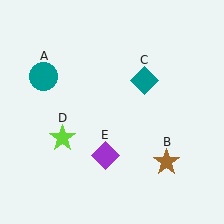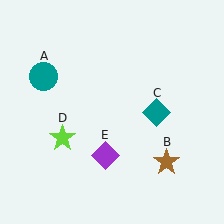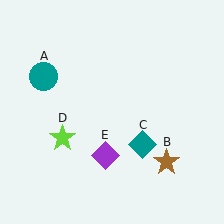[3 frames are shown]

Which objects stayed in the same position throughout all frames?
Teal circle (object A) and brown star (object B) and lime star (object D) and purple diamond (object E) remained stationary.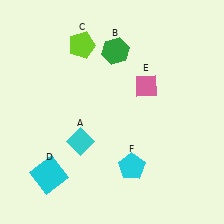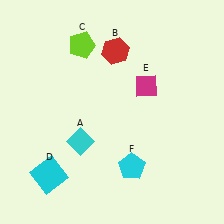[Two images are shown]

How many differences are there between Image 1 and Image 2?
There are 2 differences between the two images.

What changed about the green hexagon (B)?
In Image 1, B is green. In Image 2, it changed to red.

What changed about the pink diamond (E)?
In Image 1, E is pink. In Image 2, it changed to magenta.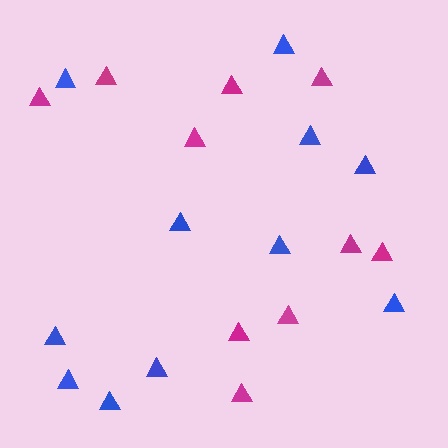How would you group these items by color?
There are 2 groups: one group of blue triangles (11) and one group of magenta triangles (10).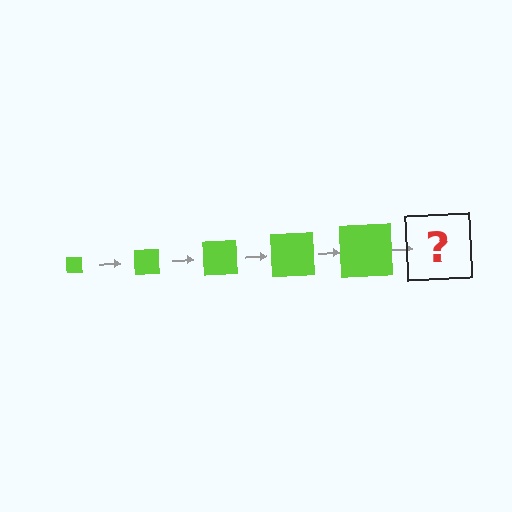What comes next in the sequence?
The next element should be a lime square, larger than the previous one.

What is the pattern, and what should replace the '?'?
The pattern is that the square gets progressively larger each step. The '?' should be a lime square, larger than the previous one.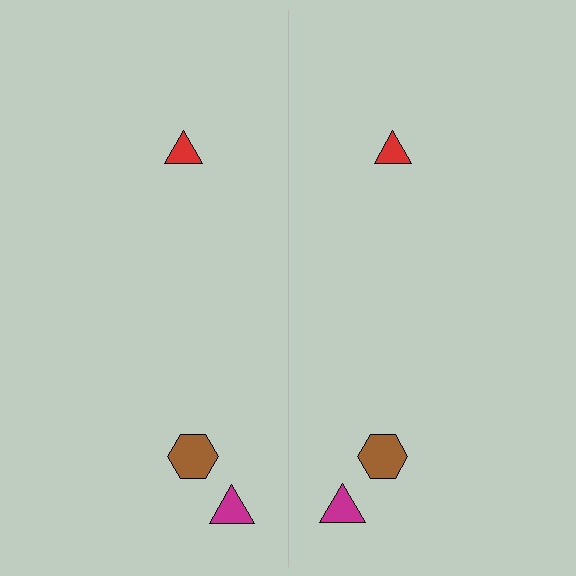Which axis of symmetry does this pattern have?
The pattern has a vertical axis of symmetry running through the center of the image.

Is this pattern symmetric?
Yes, this pattern has bilateral (reflection) symmetry.